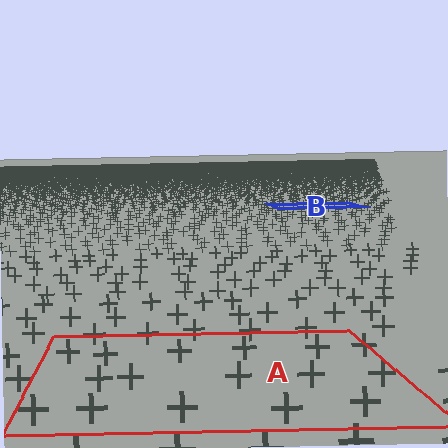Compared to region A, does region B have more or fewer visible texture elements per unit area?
Region B has more texture elements per unit area — they are packed more densely because it is farther away.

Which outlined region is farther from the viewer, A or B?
Region B is farther from the viewer — the texture elements inside it appear smaller and more densely packed.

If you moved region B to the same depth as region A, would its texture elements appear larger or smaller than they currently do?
They would appear larger. At a closer depth, the same texture elements are projected at a bigger on-screen size.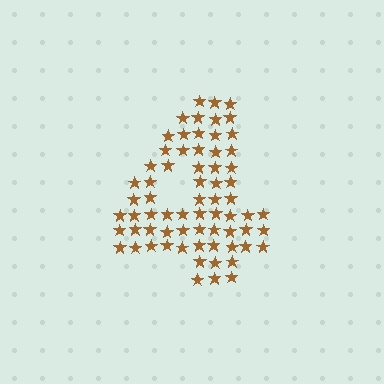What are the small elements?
The small elements are stars.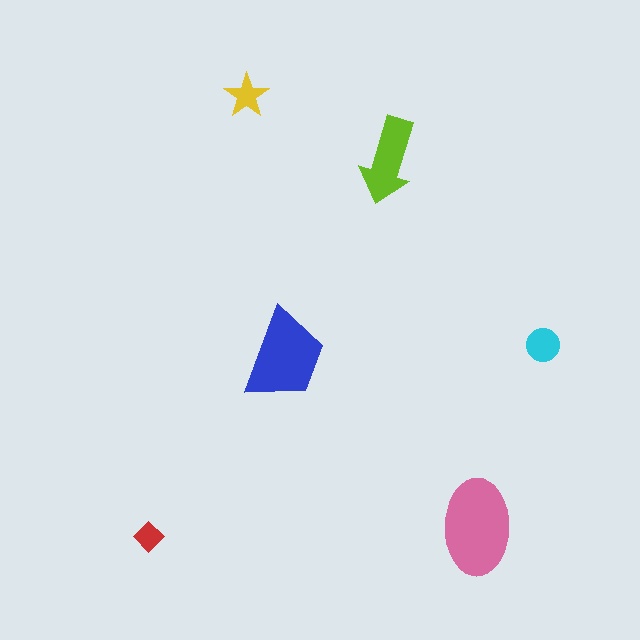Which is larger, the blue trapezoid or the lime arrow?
The blue trapezoid.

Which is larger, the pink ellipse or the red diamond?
The pink ellipse.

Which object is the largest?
The pink ellipse.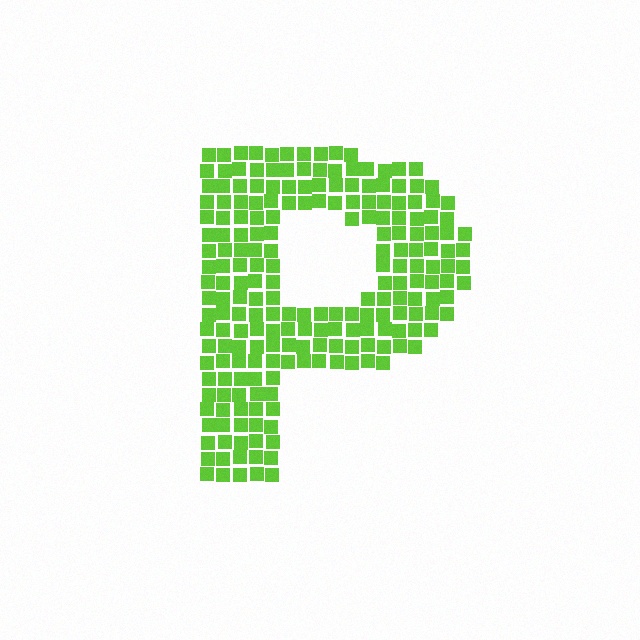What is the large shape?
The large shape is the letter P.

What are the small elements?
The small elements are squares.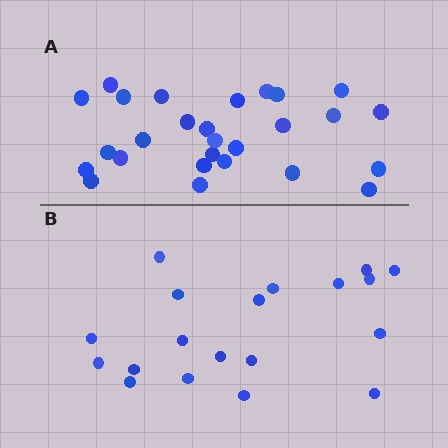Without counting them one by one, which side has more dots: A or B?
Region A (the top region) has more dots.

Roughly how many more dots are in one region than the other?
Region A has roughly 8 or so more dots than region B.